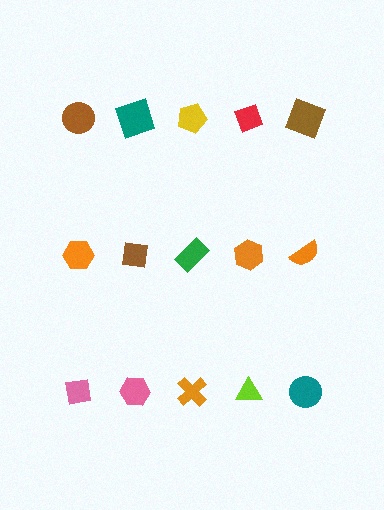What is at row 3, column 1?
A pink square.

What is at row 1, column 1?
A brown circle.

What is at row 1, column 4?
A red diamond.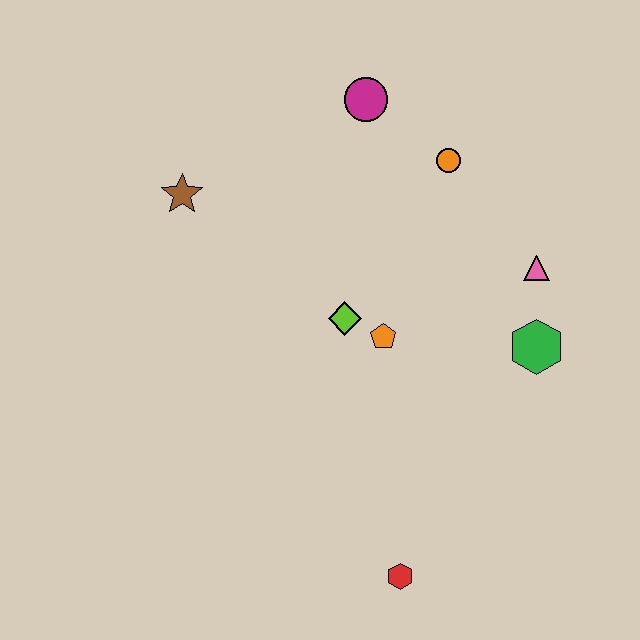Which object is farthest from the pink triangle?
The brown star is farthest from the pink triangle.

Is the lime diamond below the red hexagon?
No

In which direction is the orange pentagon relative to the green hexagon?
The orange pentagon is to the left of the green hexagon.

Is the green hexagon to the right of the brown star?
Yes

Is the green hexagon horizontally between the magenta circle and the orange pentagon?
No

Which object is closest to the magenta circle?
The orange circle is closest to the magenta circle.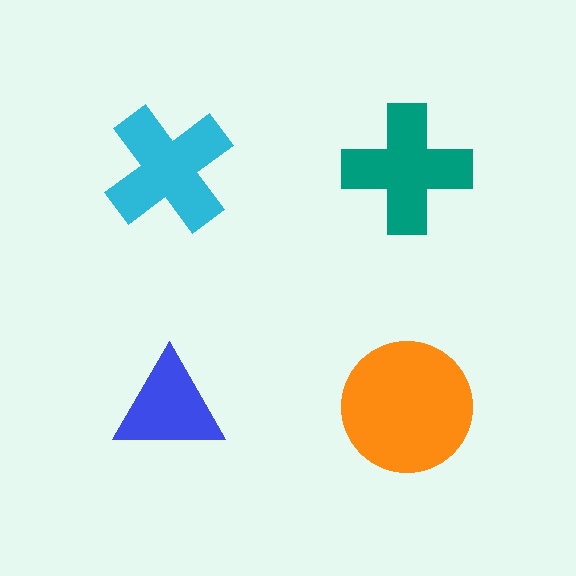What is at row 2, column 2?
An orange circle.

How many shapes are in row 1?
2 shapes.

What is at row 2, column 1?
A blue triangle.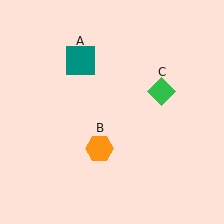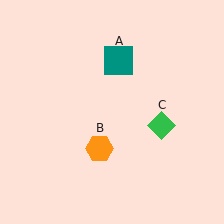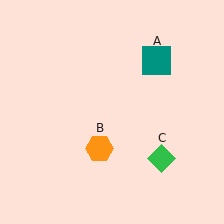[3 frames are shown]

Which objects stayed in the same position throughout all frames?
Orange hexagon (object B) remained stationary.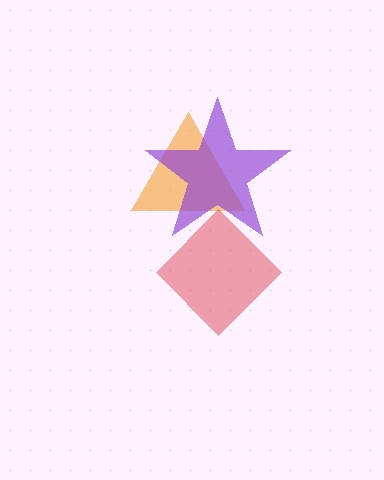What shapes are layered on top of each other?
The layered shapes are: an orange triangle, a purple star, a red diamond.